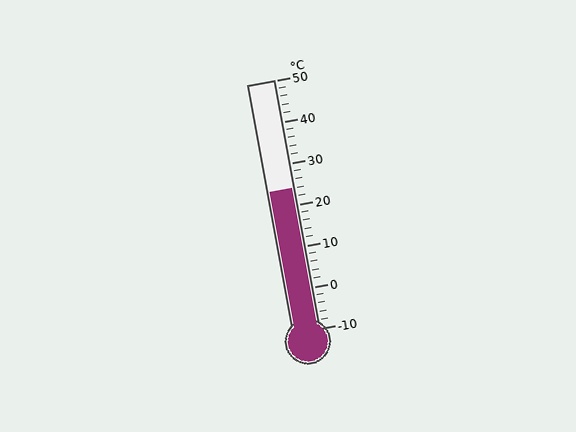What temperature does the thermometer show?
The thermometer shows approximately 24°C.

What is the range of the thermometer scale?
The thermometer scale ranges from -10°C to 50°C.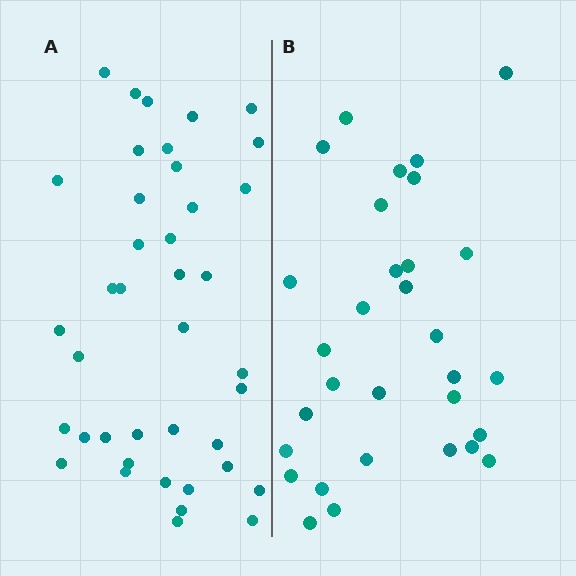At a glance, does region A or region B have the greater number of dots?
Region A (the left region) has more dots.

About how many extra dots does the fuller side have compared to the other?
Region A has roughly 8 or so more dots than region B.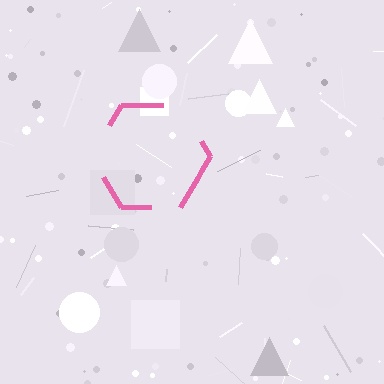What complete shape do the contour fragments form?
The contour fragments form a hexagon.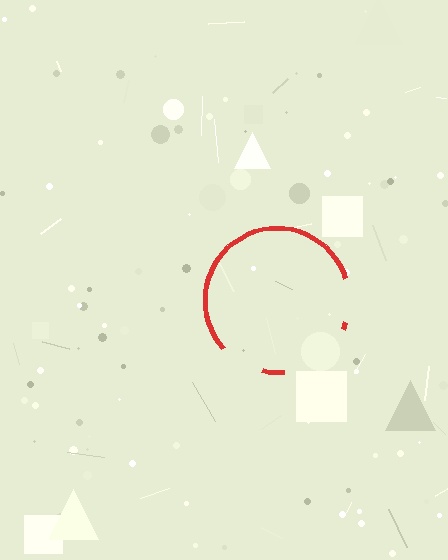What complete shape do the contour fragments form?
The contour fragments form a circle.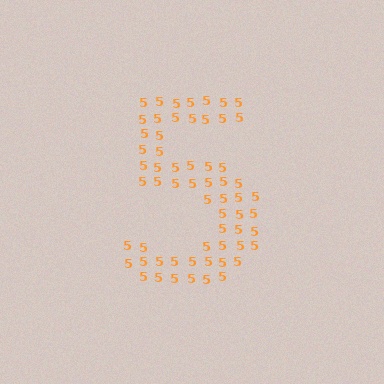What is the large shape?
The large shape is the digit 5.